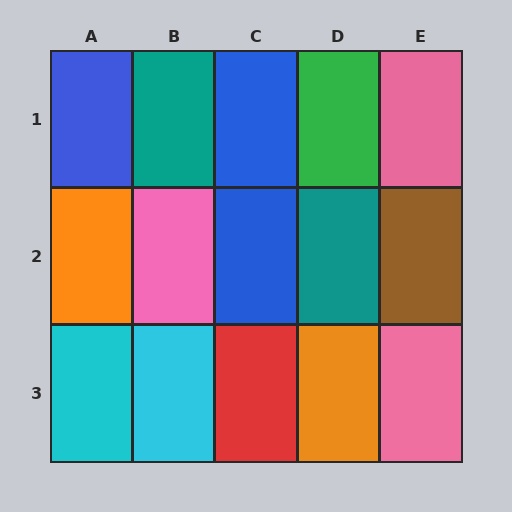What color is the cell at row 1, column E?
Pink.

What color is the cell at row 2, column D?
Teal.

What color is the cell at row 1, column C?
Blue.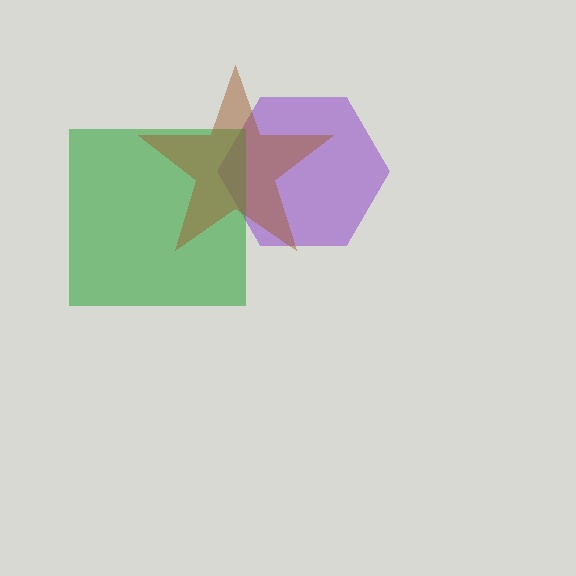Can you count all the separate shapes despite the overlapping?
Yes, there are 3 separate shapes.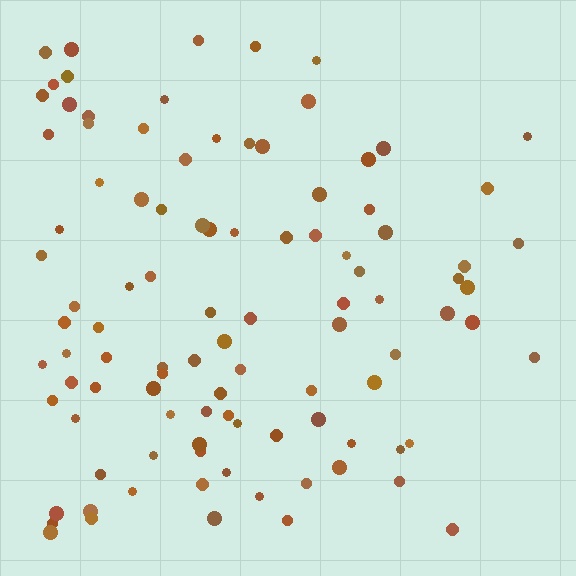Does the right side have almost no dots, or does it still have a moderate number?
Still a moderate number, just noticeably fewer than the left.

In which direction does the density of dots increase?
From right to left, with the left side densest.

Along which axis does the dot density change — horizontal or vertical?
Horizontal.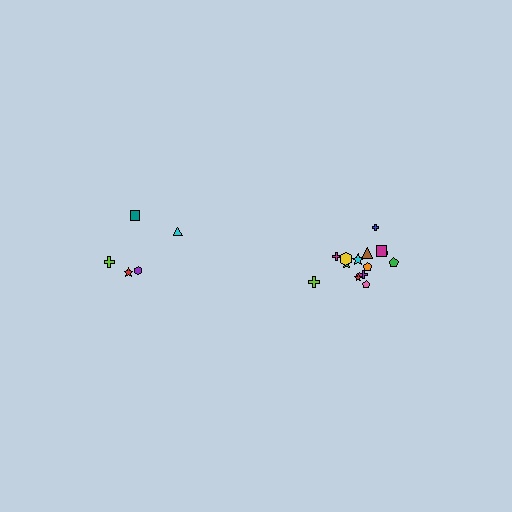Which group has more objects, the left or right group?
The right group.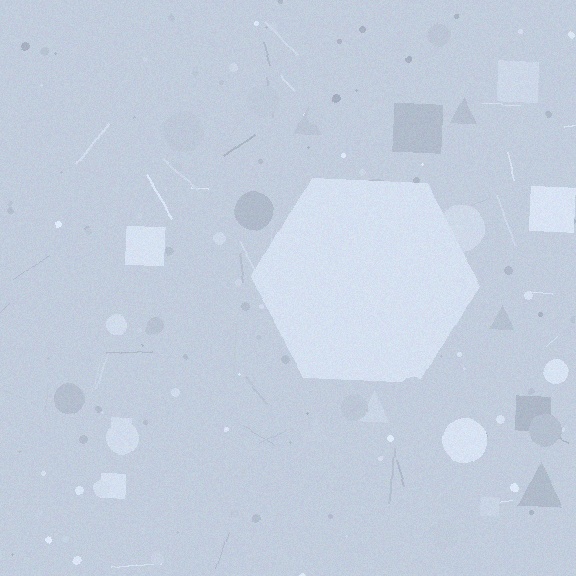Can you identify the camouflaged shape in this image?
The camouflaged shape is a hexagon.